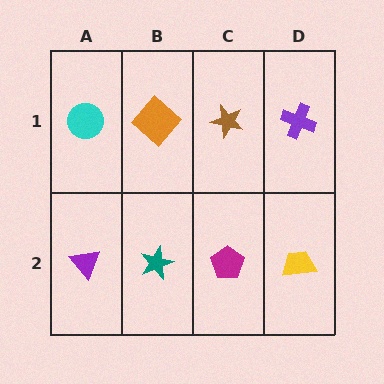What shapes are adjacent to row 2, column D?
A purple cross (row 1, column D), a magenta pentagon (row 2, column C).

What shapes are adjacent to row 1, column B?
A teal star (row 2, column B), a cyan circle (row 1, column A), a brown star (row 1, column C).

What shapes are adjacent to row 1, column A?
A purple triangle (row 2, column A), an orange diamond (row 1, column B).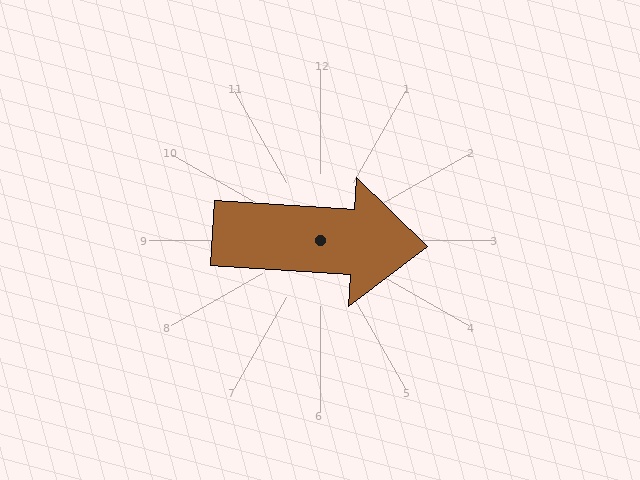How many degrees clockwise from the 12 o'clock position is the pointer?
Approximately 94 degrees.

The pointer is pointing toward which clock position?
Roughly 3 o'clock.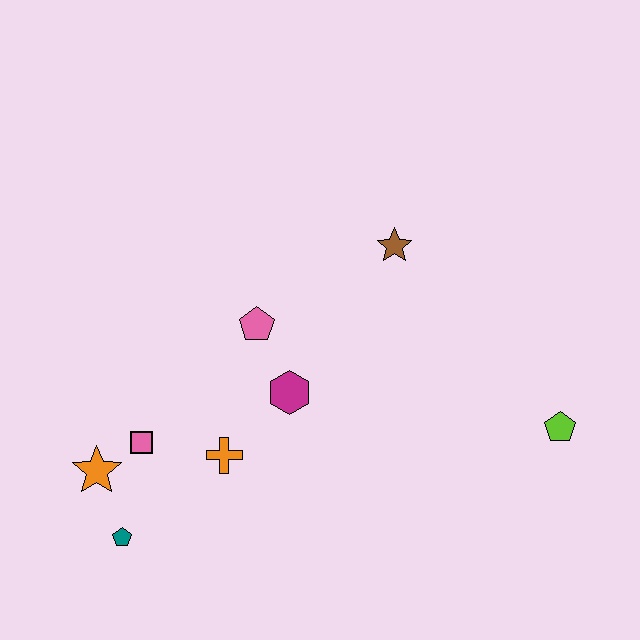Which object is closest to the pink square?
The orange star is closest to the pink square.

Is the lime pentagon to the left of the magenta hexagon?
No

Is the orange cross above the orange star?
Yes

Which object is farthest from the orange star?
The lime pentagon is farthest from the orange star.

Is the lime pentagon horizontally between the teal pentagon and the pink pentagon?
No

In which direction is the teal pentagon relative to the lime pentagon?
The teal pentagon is to the left of the lime pentagon.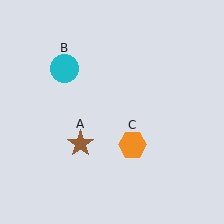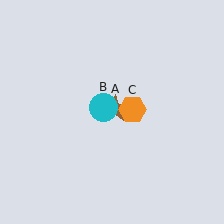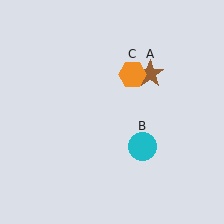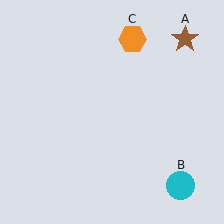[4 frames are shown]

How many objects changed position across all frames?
3 objects changed position: brown star (object A), cyan circle (object B), orange hexagon (object C).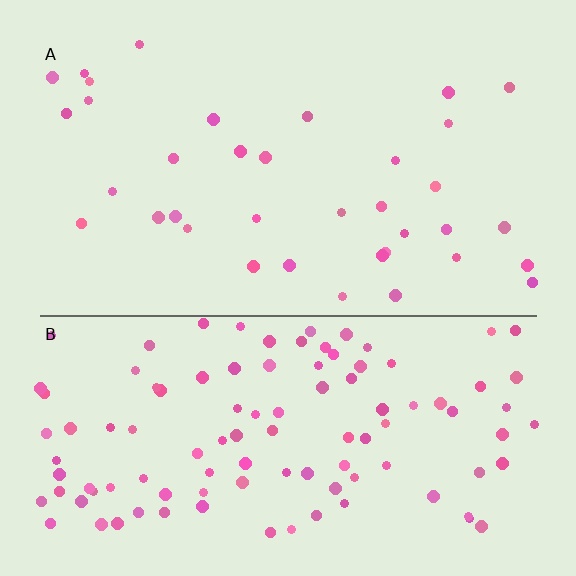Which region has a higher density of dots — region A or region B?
B (the bottom).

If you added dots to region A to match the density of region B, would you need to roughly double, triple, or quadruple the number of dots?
Approximately triple.